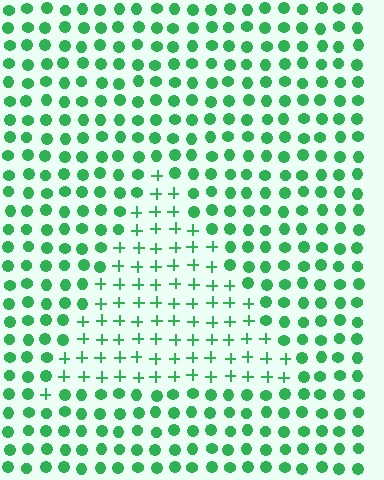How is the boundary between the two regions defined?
The boundary is defined by a change in element shape: plus signs inside vs. circles outside. All elements share the same color and spacing.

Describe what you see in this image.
The image is filled with small green elements arranged in a uniform grid. A triangle-shaped region contains plus signs, while the surrounding area contains circles. The boundary is defined purely by the change in element shape.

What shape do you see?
I see a triangle.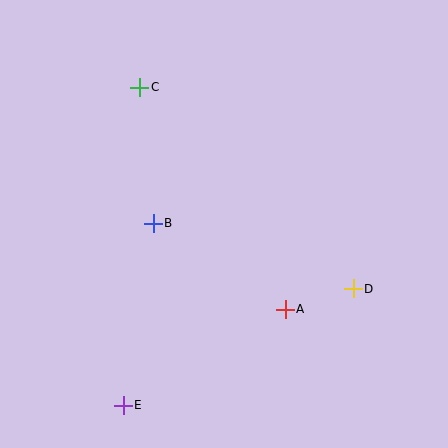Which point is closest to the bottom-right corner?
Point D is closest to the bottom-right corner.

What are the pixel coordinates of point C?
Point C is at (140, 87).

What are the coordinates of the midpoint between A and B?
The midpoint between A and B is at (219, 266).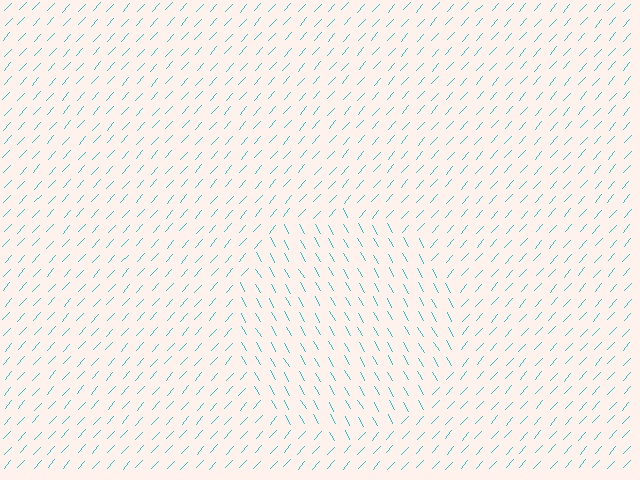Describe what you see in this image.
The image is filled with small cyan line segments. A circle region in the image has lines oriented differently from the surrounding lines, creating a visible texture boundary.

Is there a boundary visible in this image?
Yes, there is a texture boundary formed by a change in line orientation.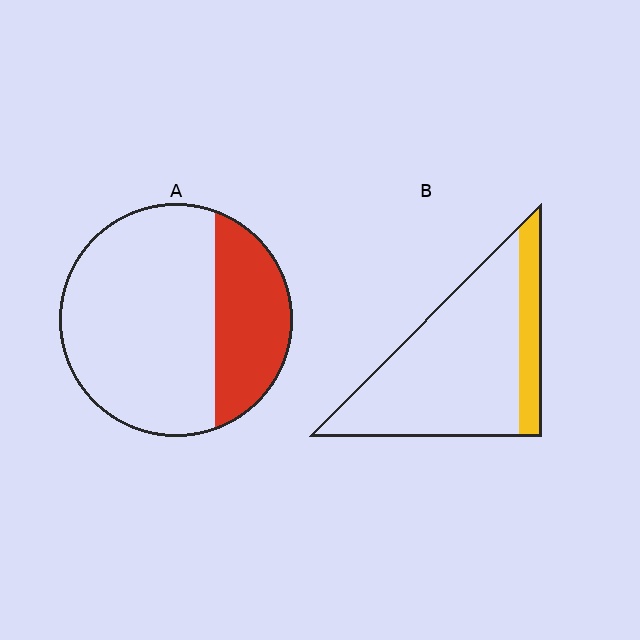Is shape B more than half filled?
No.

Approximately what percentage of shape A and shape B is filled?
A is approximately 30% and B is approximately 20%.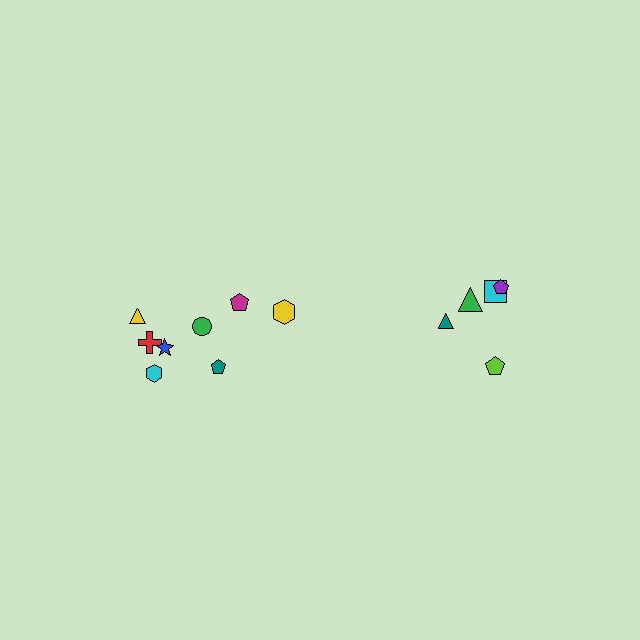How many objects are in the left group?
There are 8 objects.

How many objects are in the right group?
There are 5 objects.